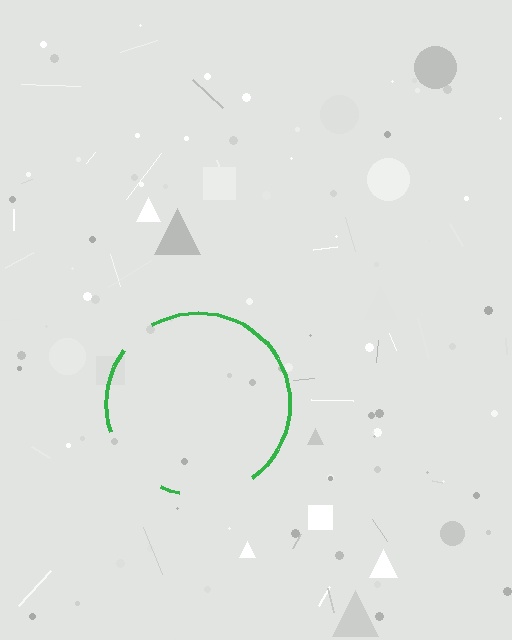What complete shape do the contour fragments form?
The contour fragments form a circle.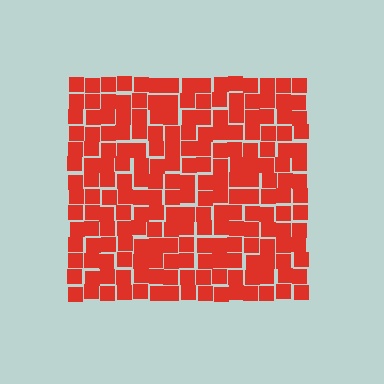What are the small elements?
The small elements are squares.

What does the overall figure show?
The overall figure shows a square.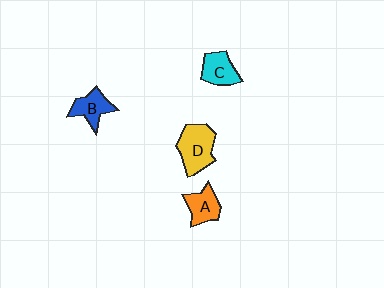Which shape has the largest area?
Shape D (yellow).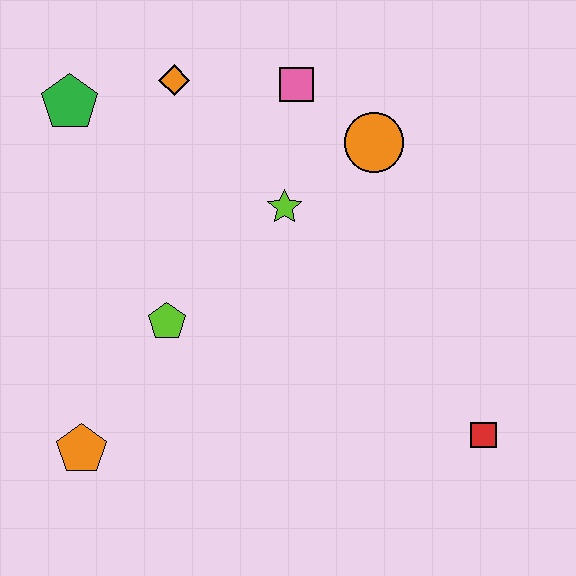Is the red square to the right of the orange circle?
Yes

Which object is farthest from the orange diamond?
The red square is farthest from the orange diamond.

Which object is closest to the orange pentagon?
The lime pentagon is closest to the orange pentagon.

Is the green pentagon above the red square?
Yes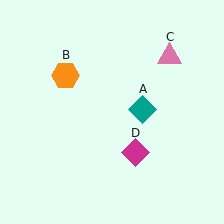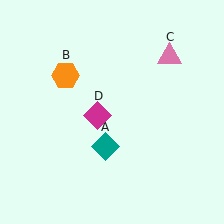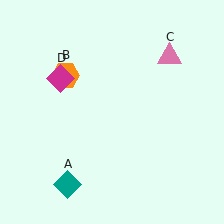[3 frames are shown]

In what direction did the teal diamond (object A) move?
The teal diamond (object A) moved down and to the left.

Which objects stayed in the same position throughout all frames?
Orange hexagon (object B) and pink triangle (object C) remained stationary.